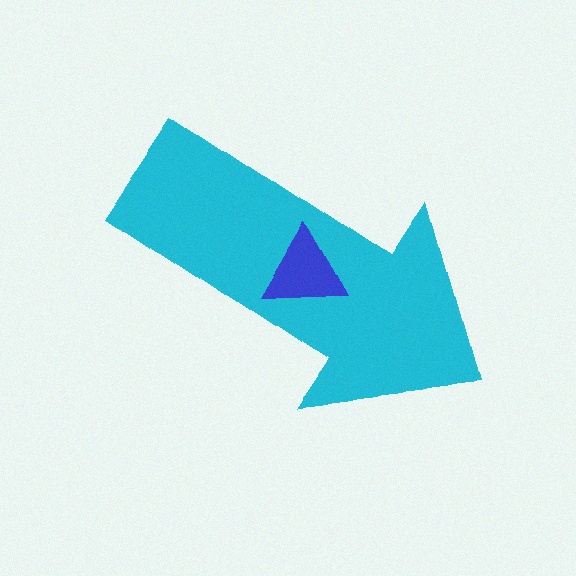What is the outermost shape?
The cyan arrow.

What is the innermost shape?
The blue triangle.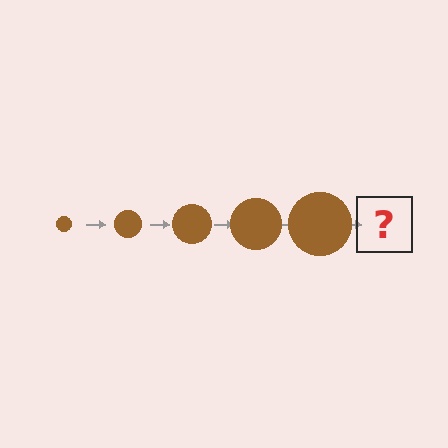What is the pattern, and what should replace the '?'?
The pattern is that the circle gets progressively larger each step. The '?' should be a brown circle, larger than the previous one.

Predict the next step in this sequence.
The next step is a brown circle, larger than the previous one.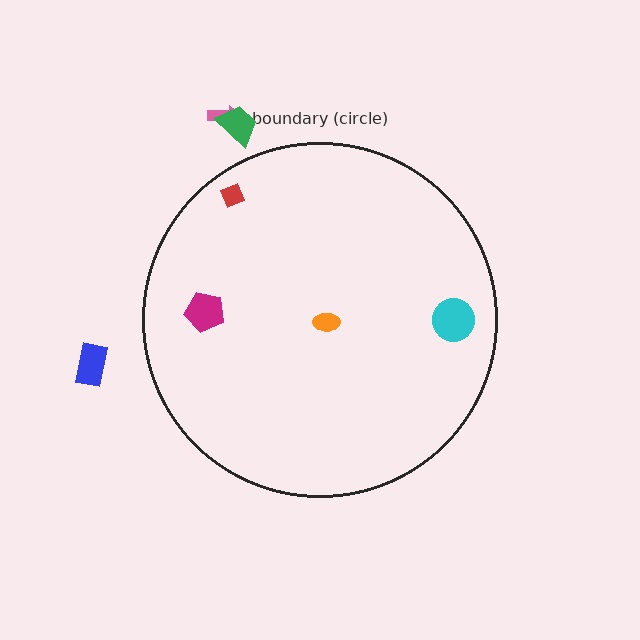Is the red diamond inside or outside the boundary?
Inside.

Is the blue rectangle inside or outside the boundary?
Outside.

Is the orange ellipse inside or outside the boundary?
Inside.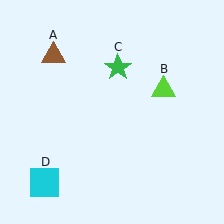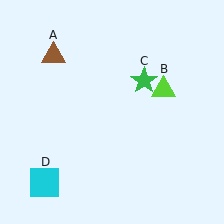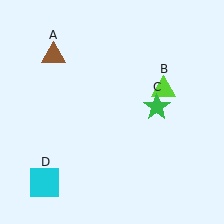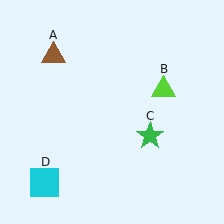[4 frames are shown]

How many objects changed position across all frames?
1 object changed position: green star (object C).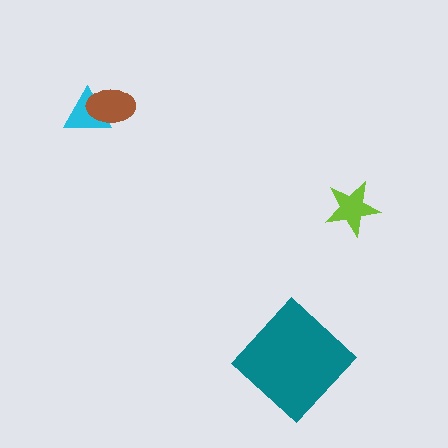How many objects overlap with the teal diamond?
0 objects overlap with the teal diamond.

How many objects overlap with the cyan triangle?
1 object overlaps with the cyan triangle.